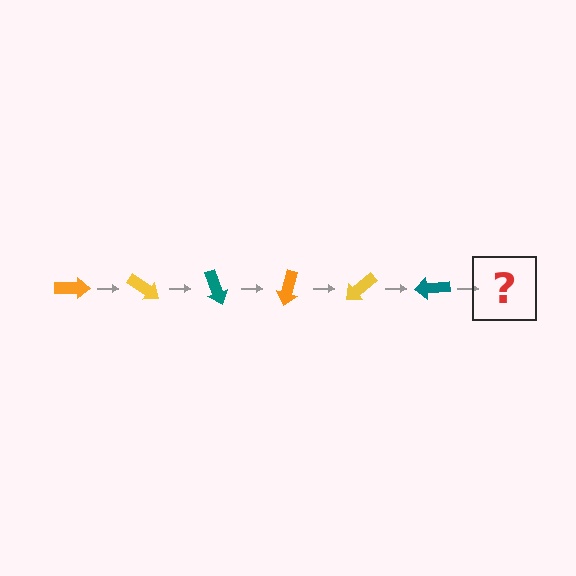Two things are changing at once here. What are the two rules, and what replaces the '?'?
The two rules are that it rotates 35 degrees each step and the color cycles through orange, yellow, and teal. The '?' should be an orange arrow, rotated 210 degrees from the start.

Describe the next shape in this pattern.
It should be an orange arrow, rotated 210 degrees from the start.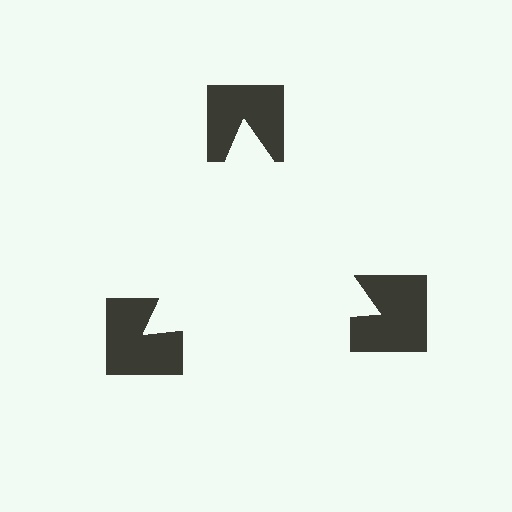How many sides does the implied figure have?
3 sides.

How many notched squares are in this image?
There are 3 — one at each vertex of the illusory triangle.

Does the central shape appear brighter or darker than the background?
It typically appears slightly brighter than the background, even though no actual brightness change is drawn.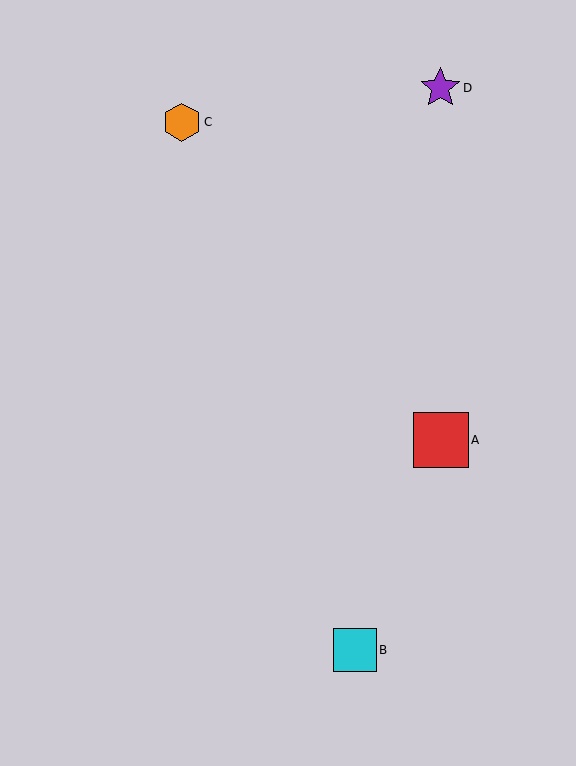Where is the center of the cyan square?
The center of the cyan square is at (355, 650).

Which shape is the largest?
The red square (labeled A) is the largest.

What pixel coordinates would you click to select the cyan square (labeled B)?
Click at (355, 650) to select the cyan square B.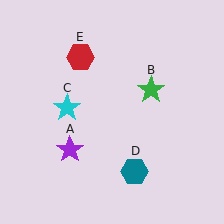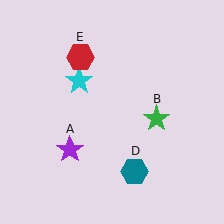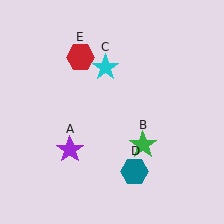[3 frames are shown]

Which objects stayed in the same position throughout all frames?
Purple star (object A) and teal hexagon (object D) and red hexagon (object E) remained stationary.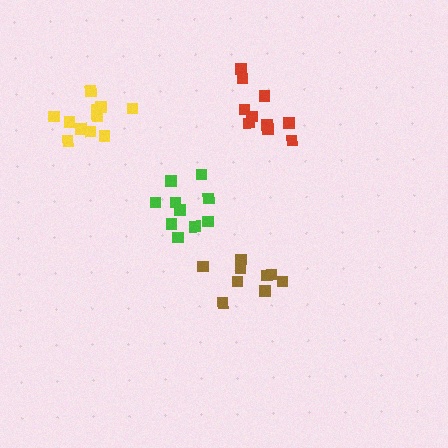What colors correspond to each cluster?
The clusters are colored: yellow, green, brown, red.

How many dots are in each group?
Group 1: 12 dots, Group 2: 10 dots, Group 3: 9 dots, Group 4: 10 dots (41 total).